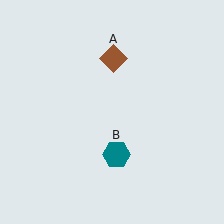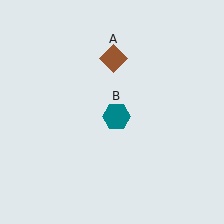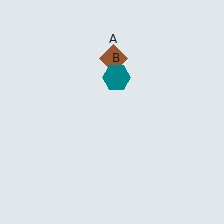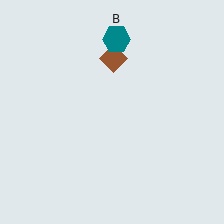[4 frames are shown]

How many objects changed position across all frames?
1 object changed position: teal hexagon (object B).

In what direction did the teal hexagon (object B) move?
The teal hexagon (object B) moved up.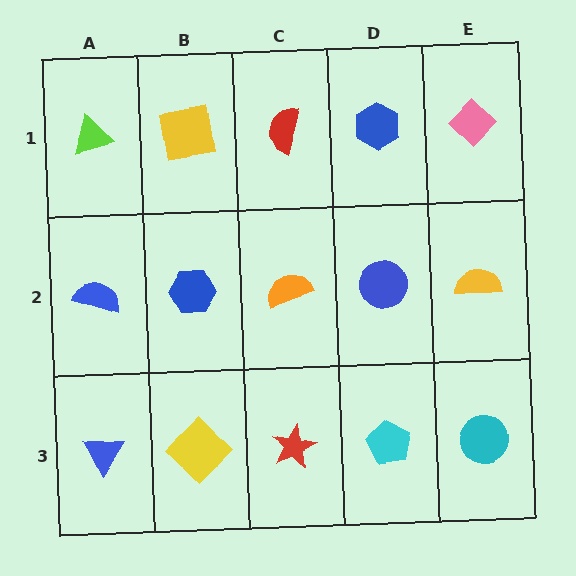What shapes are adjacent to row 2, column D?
A blue hexagon (row 1, column D), a cyan pentagon (row 3, column D), an orange semicircle (row 2, column C), a yellow semicircle (row 2, column E).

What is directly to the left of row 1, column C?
A yellow square.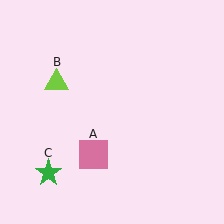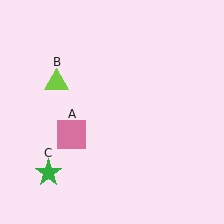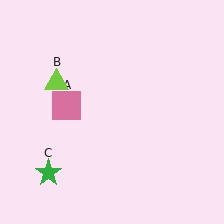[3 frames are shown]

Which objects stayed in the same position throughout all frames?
Lime triangle (object B) and green star (object C) remained stationary.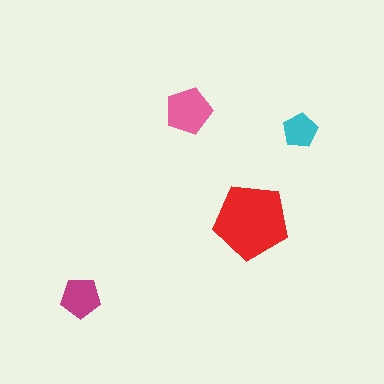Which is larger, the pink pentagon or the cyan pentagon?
The pink one.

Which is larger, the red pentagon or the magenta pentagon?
The red one.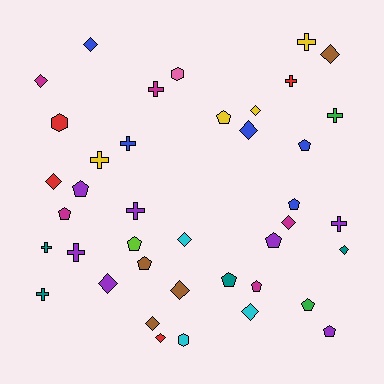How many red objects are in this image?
There are 4 red objects.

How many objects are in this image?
There are 40 objects.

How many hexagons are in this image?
There are 3 hexagons.